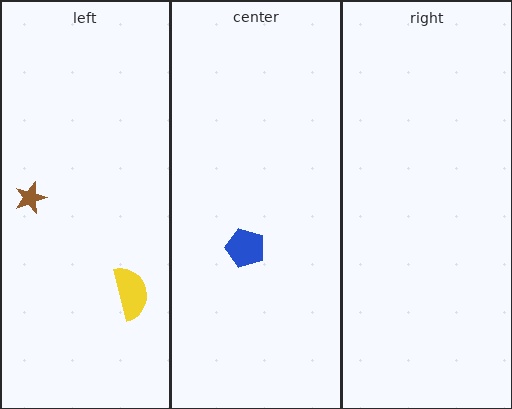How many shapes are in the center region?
1.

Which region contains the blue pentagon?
The center region.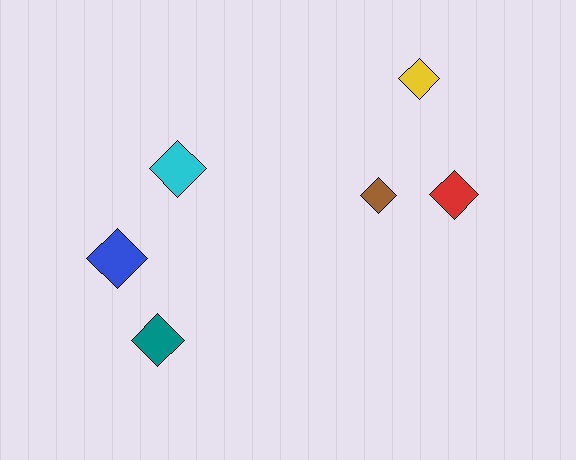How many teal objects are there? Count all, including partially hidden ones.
There is 1 teal object.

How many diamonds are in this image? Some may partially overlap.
There are 6 diamonds.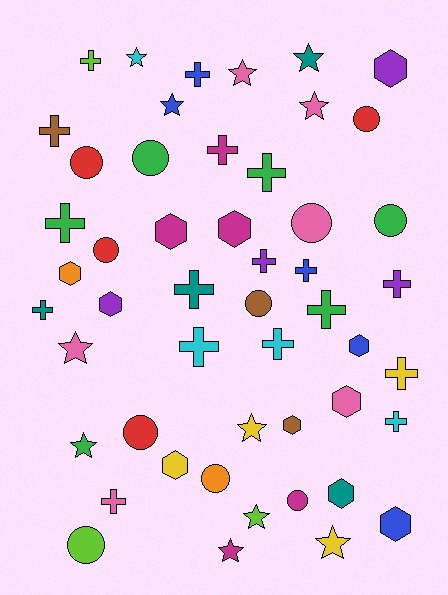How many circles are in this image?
There are 11 circles.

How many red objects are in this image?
There are 4 red objects.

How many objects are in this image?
There are 50 objects.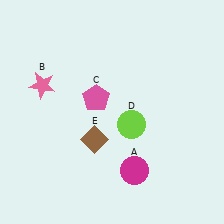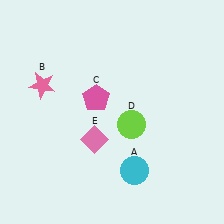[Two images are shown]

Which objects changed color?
A changed from magenta to cyan. E changed from brown to pink.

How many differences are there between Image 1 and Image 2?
There are 2 differences between the two images.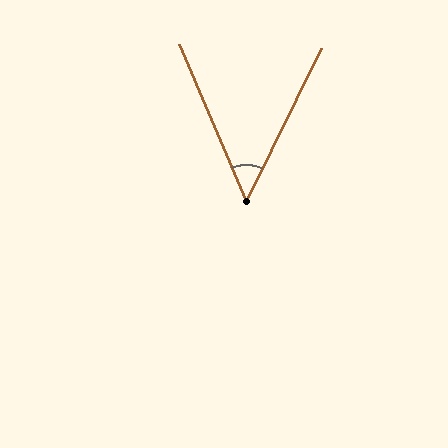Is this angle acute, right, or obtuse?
It is acute.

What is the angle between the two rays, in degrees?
Approximately 49 degrees.